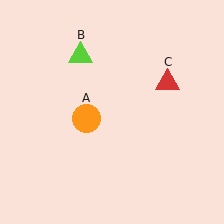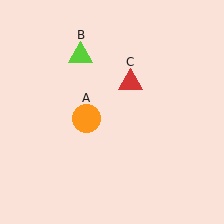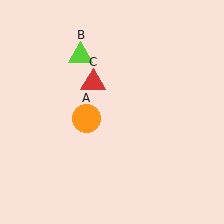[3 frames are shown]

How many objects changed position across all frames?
1 object changed position: red triangle (object C).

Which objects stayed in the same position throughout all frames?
Orange circle (object A) and lime triangle (object B) remained stationary.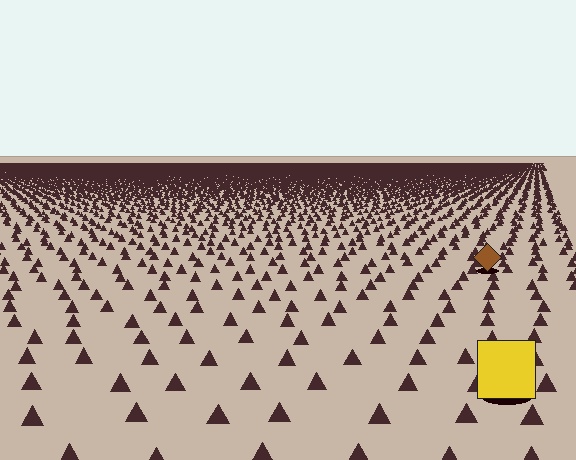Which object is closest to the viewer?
The yellow square is closest. The texture marks near it are larger and more spread out.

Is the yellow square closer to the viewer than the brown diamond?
Yes. The yellow square is closer — you can tell from the texture gradient: the ground texture is coarser near it.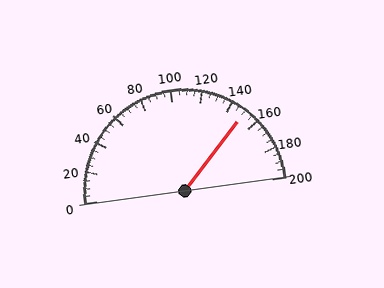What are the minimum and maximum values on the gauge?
The gauge ranges from 0 to 200.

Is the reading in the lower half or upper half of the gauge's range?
The reading is in the upper half of the range (0 to 200).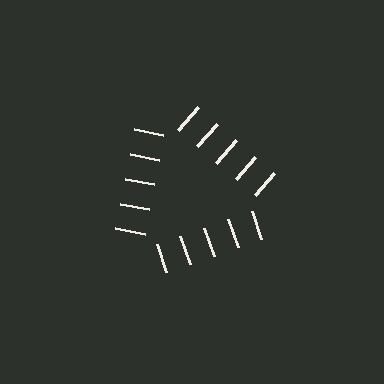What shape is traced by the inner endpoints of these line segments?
An illusory triangle — the line segments terminate on its edges but no continuous stroke is drawn.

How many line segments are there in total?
15 — 5 along each of the 3 edges.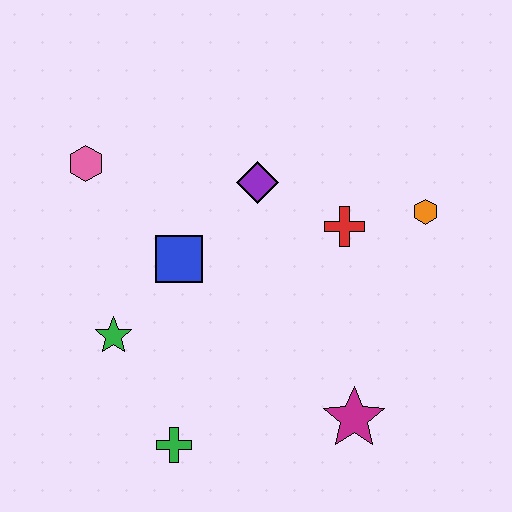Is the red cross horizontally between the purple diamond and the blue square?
No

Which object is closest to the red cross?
The orange hexagon is closest to the red cross.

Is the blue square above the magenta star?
Yes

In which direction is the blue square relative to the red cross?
The blue square is to the left of the red cross.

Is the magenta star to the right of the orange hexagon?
No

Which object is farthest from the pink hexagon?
The magenta star is farthest from the pink hexagon.